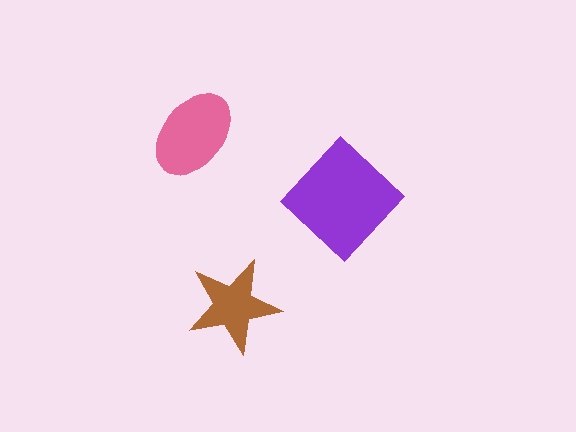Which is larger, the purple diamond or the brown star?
The purple diamond.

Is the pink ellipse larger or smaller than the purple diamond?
Smaller.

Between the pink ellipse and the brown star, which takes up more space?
The pink ellipse.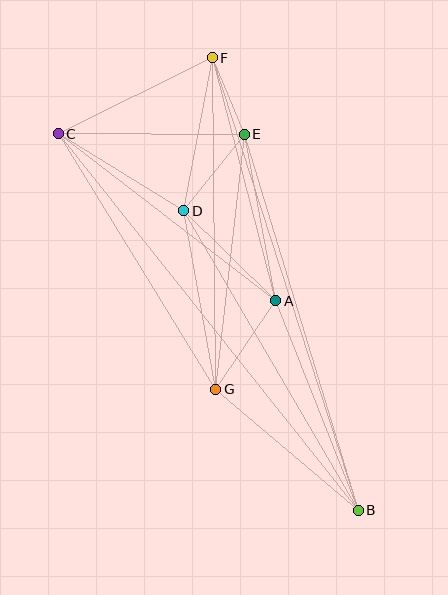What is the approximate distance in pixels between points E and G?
The distance between E and G is approximately 256 pixels.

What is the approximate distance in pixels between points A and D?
The distance between A and D is approximately 129 pixels.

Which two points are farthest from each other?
Points B and C are farthest from each other.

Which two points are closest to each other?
Points E and F are closest to each other.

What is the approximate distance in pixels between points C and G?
The distance between C and G is approximately 300 pixels.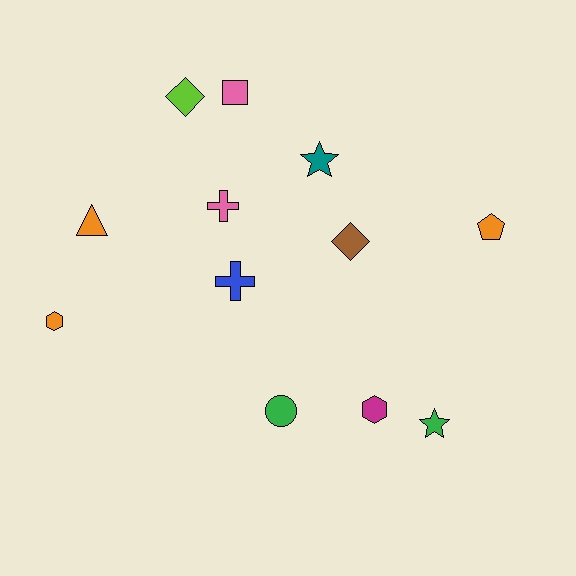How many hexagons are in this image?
There are 2 hexagons.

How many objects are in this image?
There are 12 objects.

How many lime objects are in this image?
There is 1 lime object.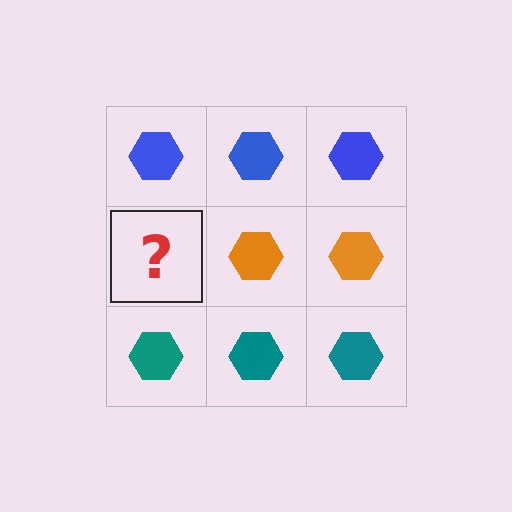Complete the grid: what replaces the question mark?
The question mark should be replaced with an orange hexagon.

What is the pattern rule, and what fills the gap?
The rule is that each row has a consistent color. The gap should be filled with an orange hexagon.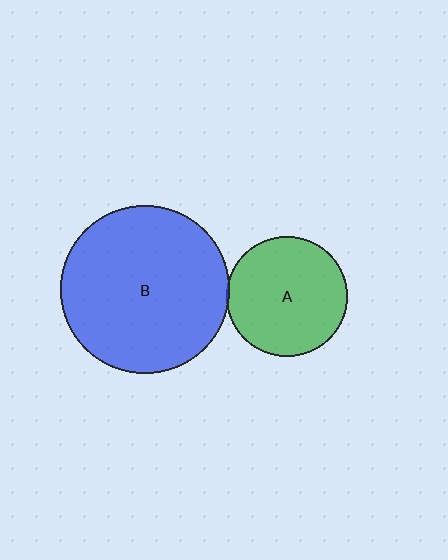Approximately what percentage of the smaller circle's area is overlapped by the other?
Approximately 5%.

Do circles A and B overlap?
Yes.